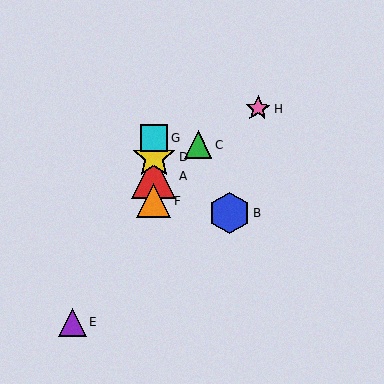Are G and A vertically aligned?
Yes, both are at x≈154.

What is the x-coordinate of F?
Object F is at x≈154.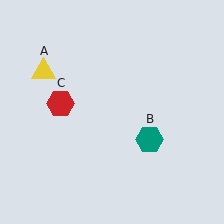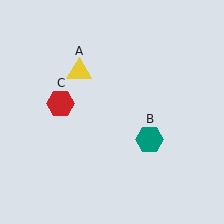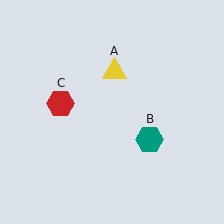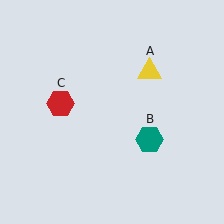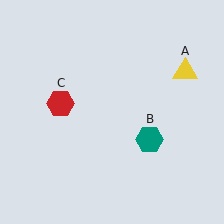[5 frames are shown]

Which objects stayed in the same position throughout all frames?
Teal hexagon (object B) and red hexagon (object C) remained stationary.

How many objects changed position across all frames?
1 object changed position: yellow triangle (object A).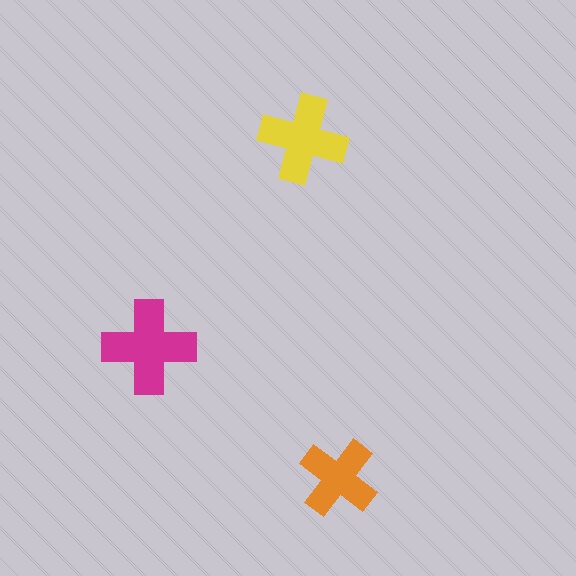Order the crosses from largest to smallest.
the magenta one, the yellow one, the orange one.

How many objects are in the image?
There are 3 objects in the image.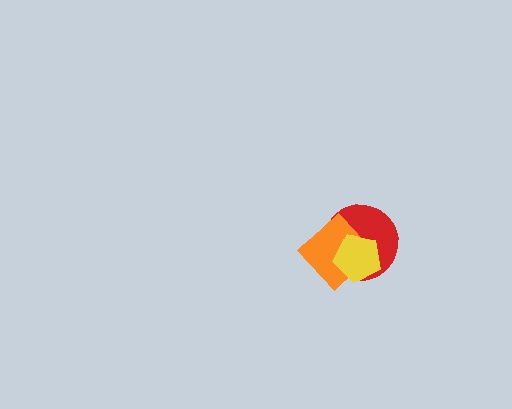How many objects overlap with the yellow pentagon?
2 objects overlap with the yellow pentagon.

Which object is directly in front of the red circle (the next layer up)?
The orange diamond is directly in front of the red circle.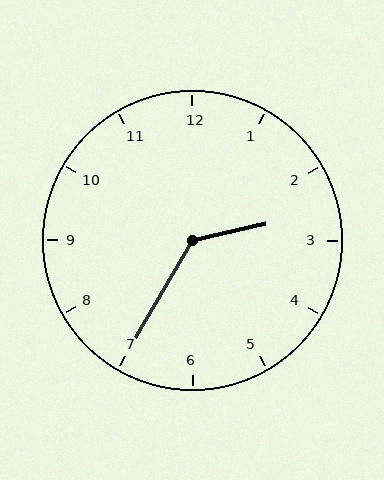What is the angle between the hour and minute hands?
Approximately 132 degrees.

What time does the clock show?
2:35.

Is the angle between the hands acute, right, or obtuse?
It is obtuse.